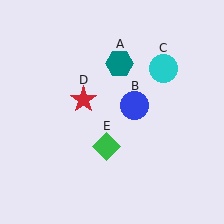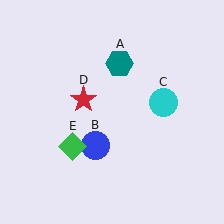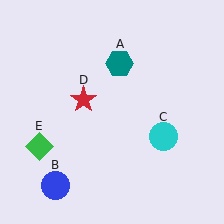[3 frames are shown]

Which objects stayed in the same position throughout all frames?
Teal hexagon (object A) and red star (object D) remained stationary.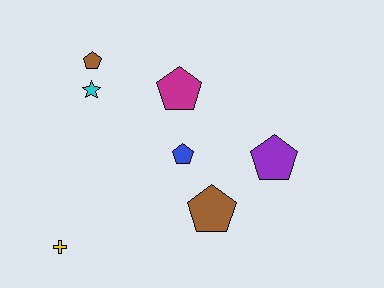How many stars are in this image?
There is 1 star.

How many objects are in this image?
There are 7 objects.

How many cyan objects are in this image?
There is 1 cyan object.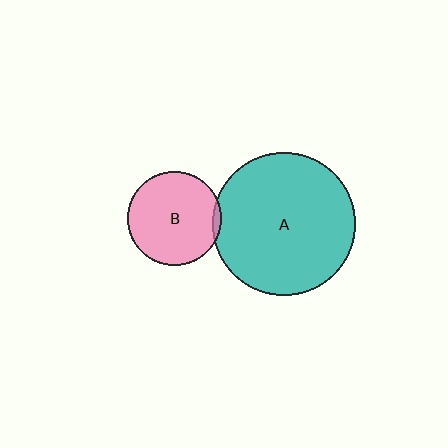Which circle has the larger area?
Circle A (teal).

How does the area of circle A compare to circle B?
Approximately 2.3 times.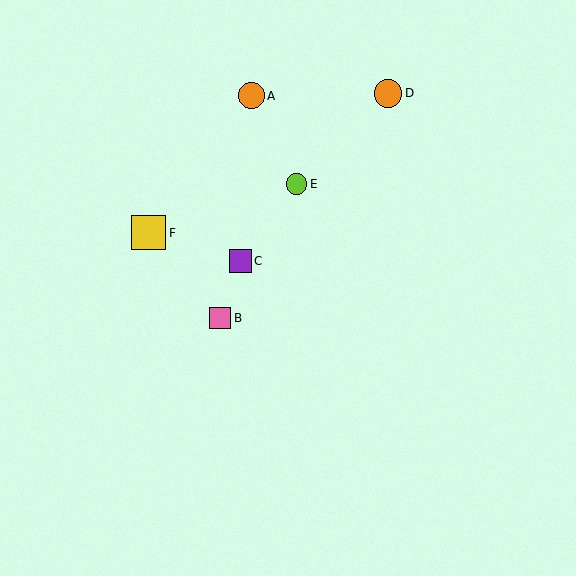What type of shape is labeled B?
Shape B is a pink square.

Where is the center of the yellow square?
The center of the yellow square is at (148, 233).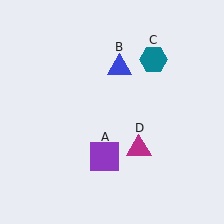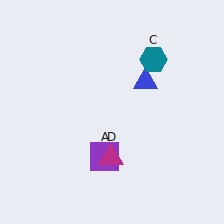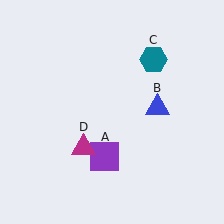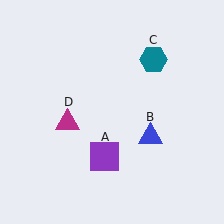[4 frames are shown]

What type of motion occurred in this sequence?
The blue triangle (object B), magenta triangle (object D) rotated clockwise around the center of the scene.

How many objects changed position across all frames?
2 objects changed position: blue triangle (object B), magenta triangle (object D).